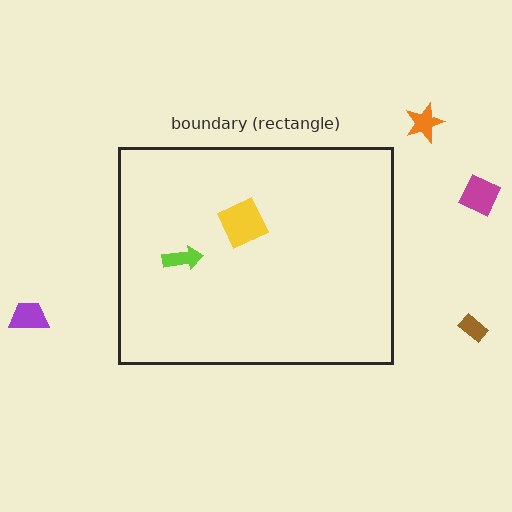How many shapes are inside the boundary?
2 inside, 4 outside.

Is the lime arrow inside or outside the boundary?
Inside.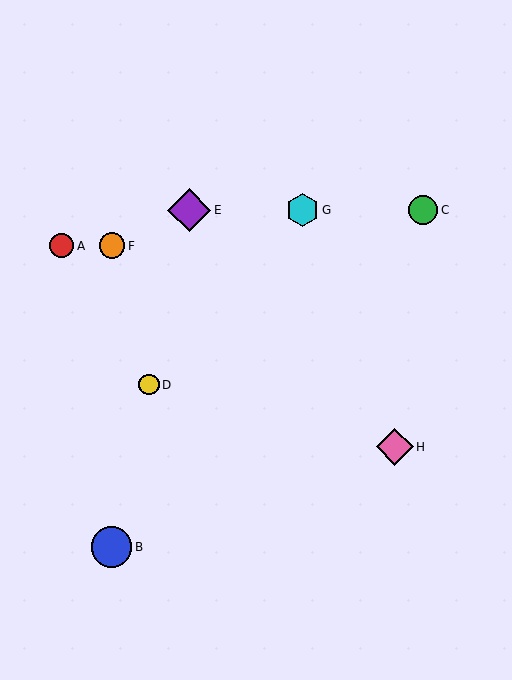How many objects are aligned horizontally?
3 objects (C, E, G) are aligned horizontally.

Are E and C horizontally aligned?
Yes, both are at y≈210.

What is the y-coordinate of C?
Object C is at y≈210.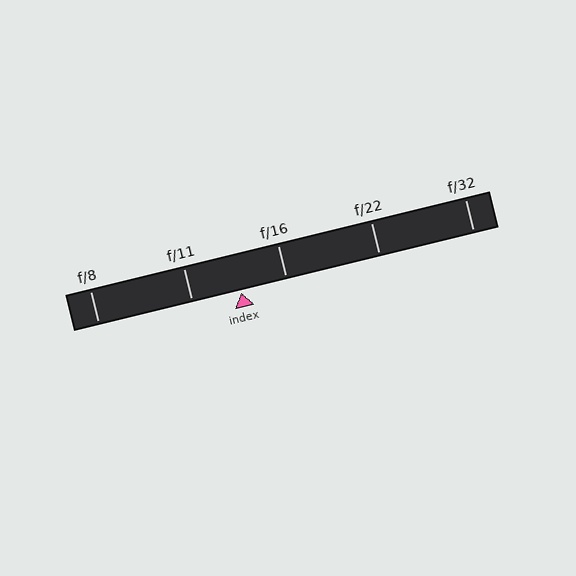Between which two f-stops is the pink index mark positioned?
The index mark is between f/11 and f/16.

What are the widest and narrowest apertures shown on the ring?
The widest aperture shown is f/8 and the narrowest is f/32.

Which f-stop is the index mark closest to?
The index mark is closest to f/16.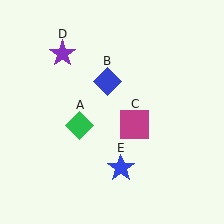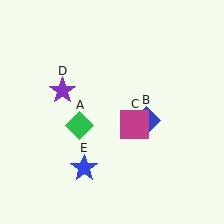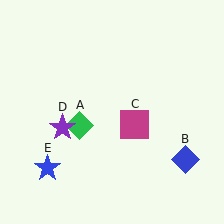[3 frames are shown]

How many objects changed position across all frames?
3 objects changed position: blue diamond (object B), purple star (object D), blue star (object E).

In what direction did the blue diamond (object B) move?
The blue diamond (object B) moved down and to the right.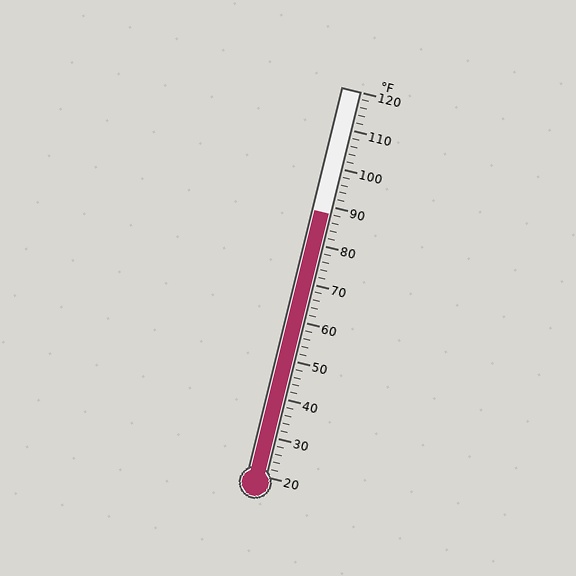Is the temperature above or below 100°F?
The temperature is below 100°F.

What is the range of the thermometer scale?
The thermometer scale ranges from 20°F to 120°F.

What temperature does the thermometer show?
The thermometer shows approximately 88°F.